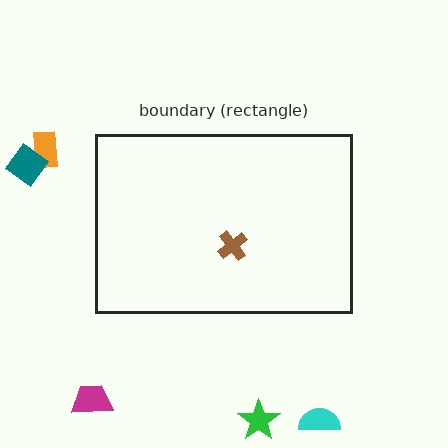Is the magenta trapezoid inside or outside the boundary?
Outside.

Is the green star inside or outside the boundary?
Outside.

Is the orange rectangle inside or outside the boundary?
Outside.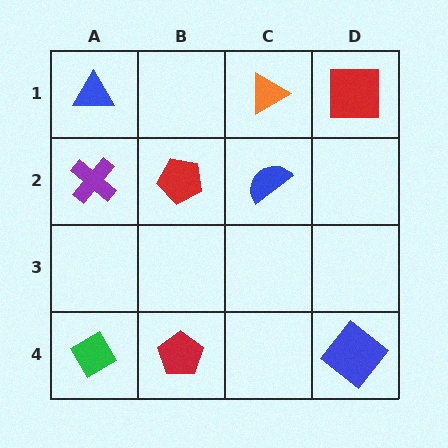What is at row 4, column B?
A red pentagon.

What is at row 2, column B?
A red pentagon.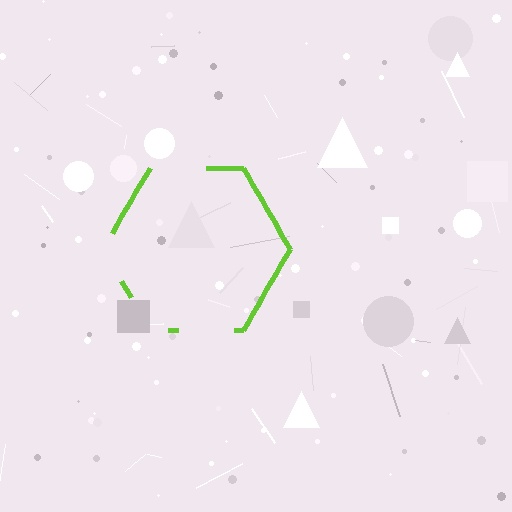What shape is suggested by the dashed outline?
The dashed outline suggests a hexagon.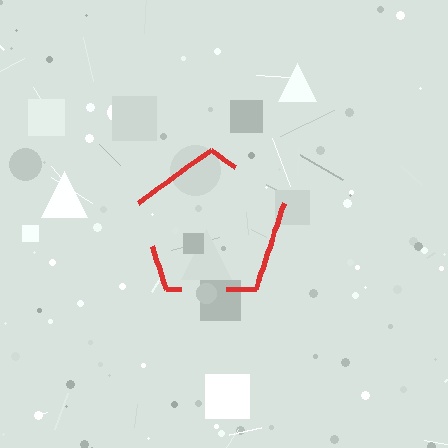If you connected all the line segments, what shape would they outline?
They would outline a pentagon.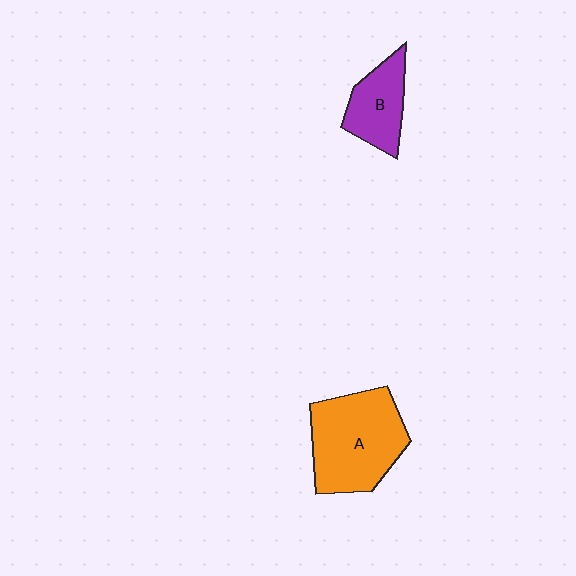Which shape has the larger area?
Shape A (orange).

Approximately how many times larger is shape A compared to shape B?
Approximately 1.9 times.